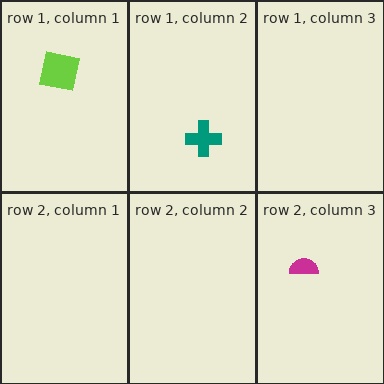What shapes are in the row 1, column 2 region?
The teal cross.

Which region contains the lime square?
The row 1, column 1 region.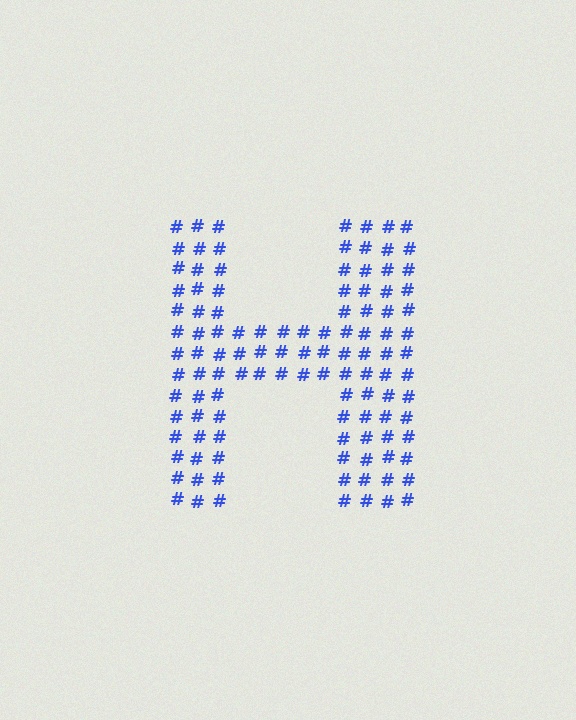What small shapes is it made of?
It is made of small hash symbols.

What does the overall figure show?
The overall figure shows the letter H.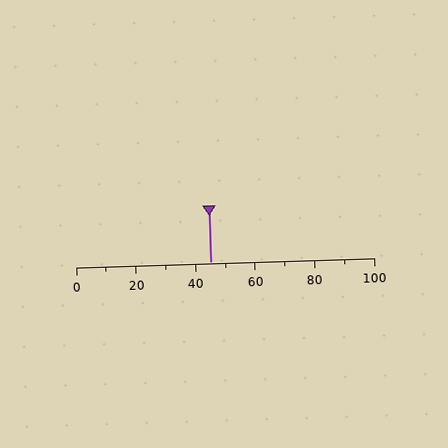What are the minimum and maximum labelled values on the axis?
The axis runs from 0 to 100.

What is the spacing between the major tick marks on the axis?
The major ticks are spaced 20 apart.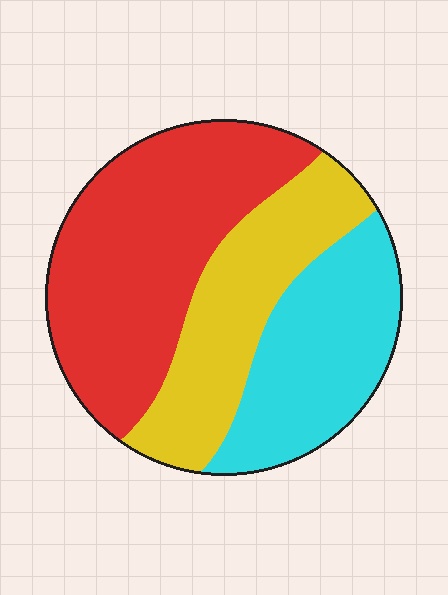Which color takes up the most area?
Red, at roughly 45%.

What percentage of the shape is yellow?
Yellow covers around 30% of the shape.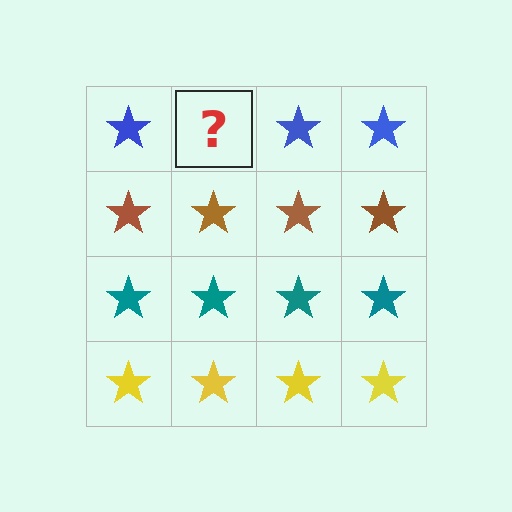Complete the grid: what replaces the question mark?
The question mark should be replaced with a blue star.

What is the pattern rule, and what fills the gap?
The rule is that each row has a consistent color. The gap should be filled with a blue star.